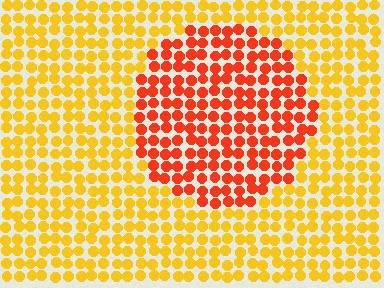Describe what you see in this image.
The image is filled with small yellow elements in a uniform arrangement. A circle-shaped region is visible where the elements are tinted to a slightly different hue, forming a subtle color boundary.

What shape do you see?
I see a circle.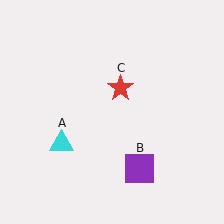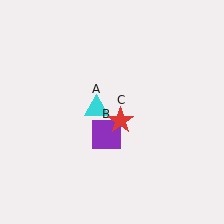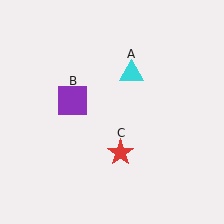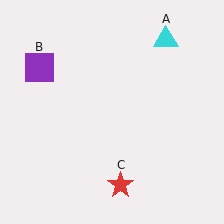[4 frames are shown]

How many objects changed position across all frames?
3 objects changed position: cyan triangle (object A), purple square (object B), red star (object C).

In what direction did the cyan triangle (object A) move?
The cyan triangle (object A) moved up and to the right.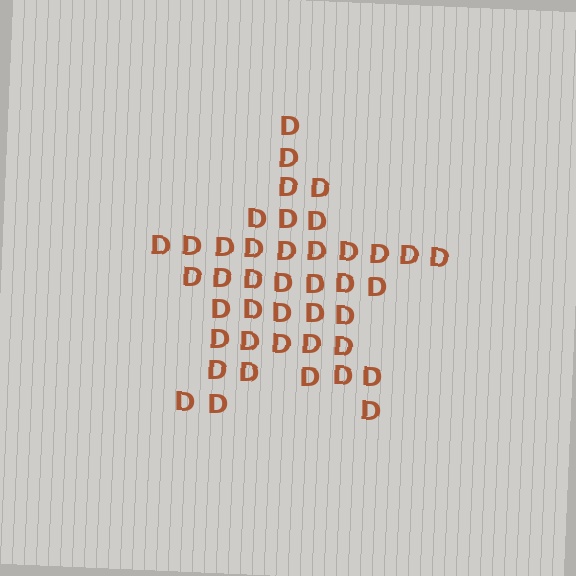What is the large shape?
The large shape is a star.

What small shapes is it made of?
It is made of small letter D's.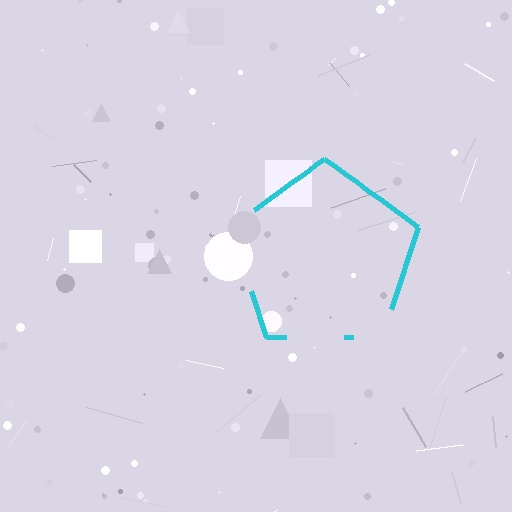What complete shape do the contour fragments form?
The contour fragments form a pentagon.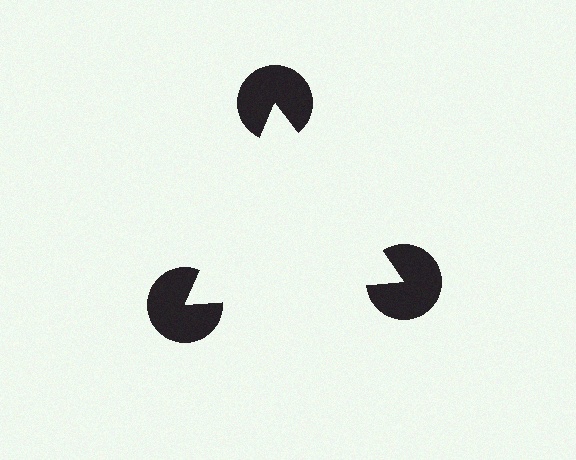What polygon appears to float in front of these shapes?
An illusory triangle — its edges are inferred from the aligned wedge cuts in the pac-man discs, not physically drawn.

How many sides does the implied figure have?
3 sides.